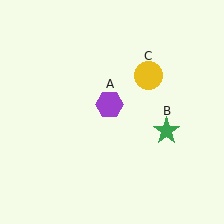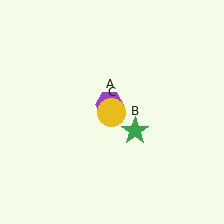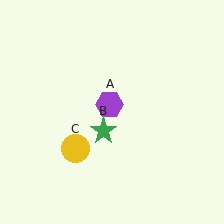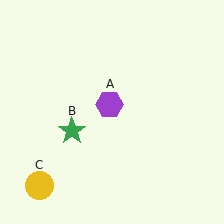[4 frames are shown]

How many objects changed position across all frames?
2 objects changed position: green star (object B), yellow circle (object C).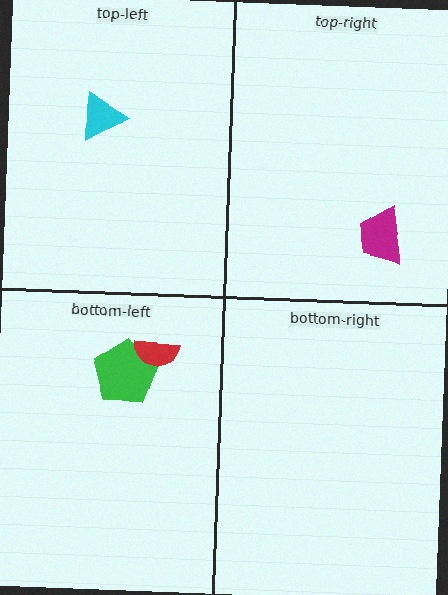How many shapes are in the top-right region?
1.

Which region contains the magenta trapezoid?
The top-right region.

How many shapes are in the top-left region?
1.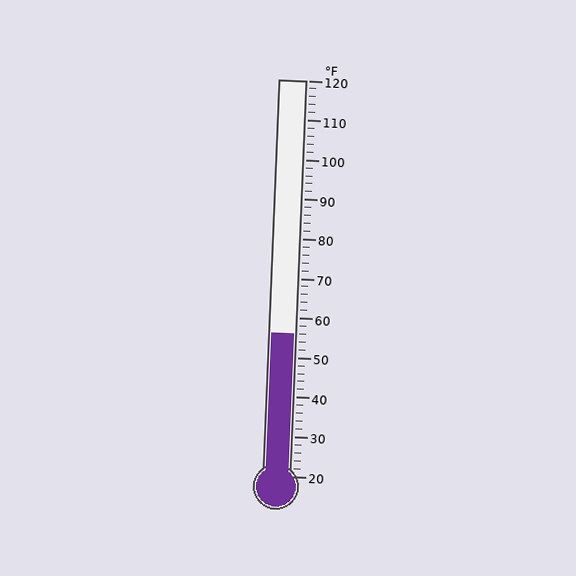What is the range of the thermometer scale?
The thermometer scale ranges from 20°F to 120°F.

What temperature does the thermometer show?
The thermometer shows approximately 56°F.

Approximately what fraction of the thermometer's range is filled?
The thermometer is filled to approximately 35% of its range.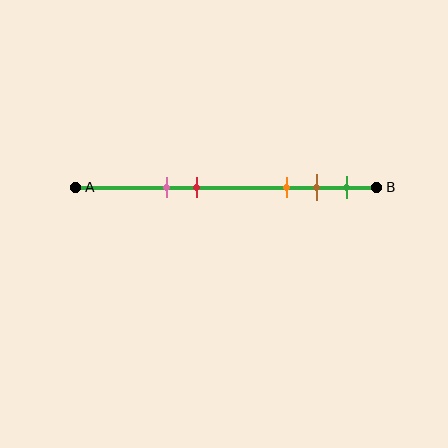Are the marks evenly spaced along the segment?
No, the marks are not evenly spaced.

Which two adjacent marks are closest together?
The brown and green marks are the closest adjacent pair.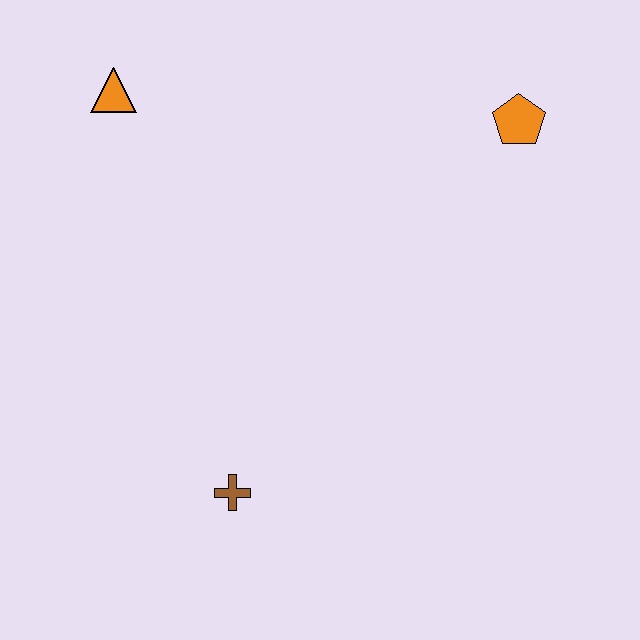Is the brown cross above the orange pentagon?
No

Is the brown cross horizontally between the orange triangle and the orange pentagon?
Yes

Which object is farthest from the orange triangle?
The brown cross is farthest from the orange triangle.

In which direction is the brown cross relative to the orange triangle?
The brown cross is below the orange triangle.